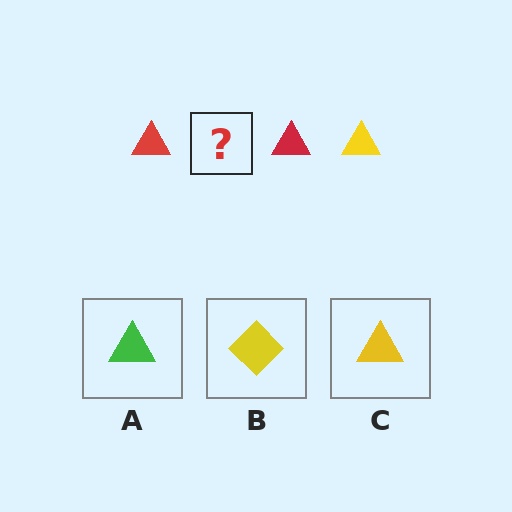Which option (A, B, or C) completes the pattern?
C.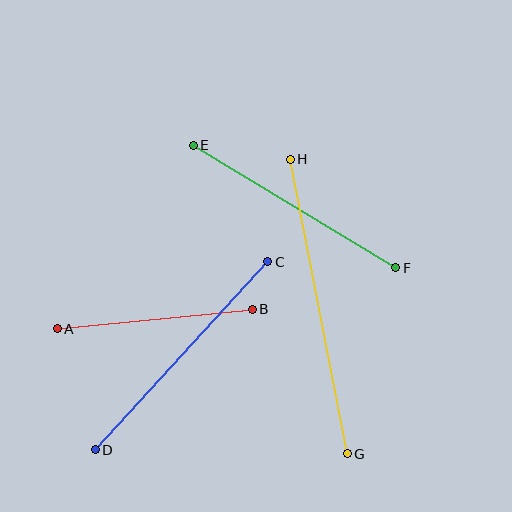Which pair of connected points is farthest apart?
Points G and H are farthest apart.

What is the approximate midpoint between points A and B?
The midpoint is at approximately (155, 319) pixels.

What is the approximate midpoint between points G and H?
The midpoint is at approximately (319, 306) pixels.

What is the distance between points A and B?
The distance is approximately 196 pixels.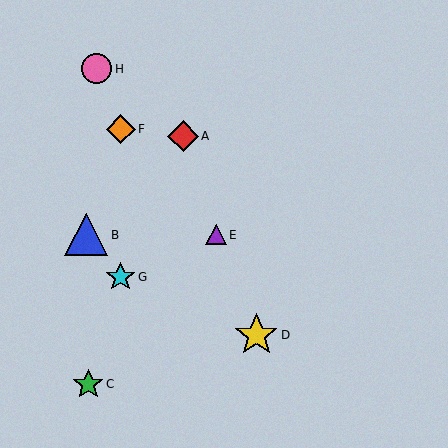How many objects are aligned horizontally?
2 objects (B, E) are aligned horizontally.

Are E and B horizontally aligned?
Yes, both are at y≈235.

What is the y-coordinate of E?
Object E is at y≈235.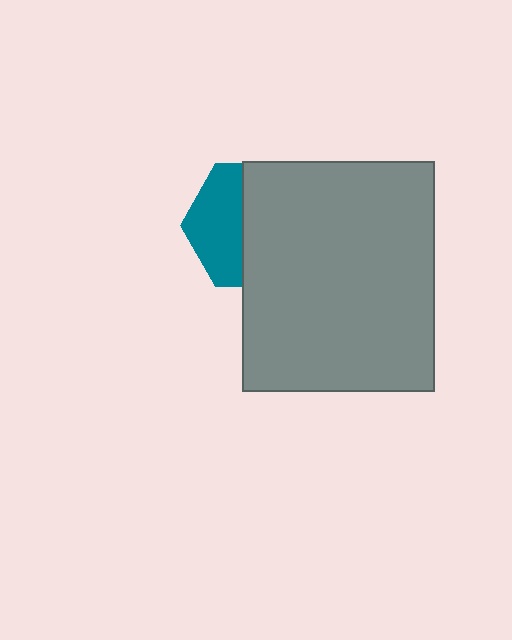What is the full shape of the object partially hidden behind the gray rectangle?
The partially hidden object is a teal hexagon.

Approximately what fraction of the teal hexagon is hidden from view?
Roughly 59% of the teal hexagon is hidden behind the gray rectangle.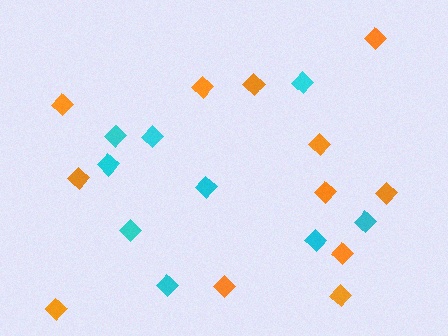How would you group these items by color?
There are 2 groups: one group of orange diamonds (12) and one group of cyan diamonds (9).